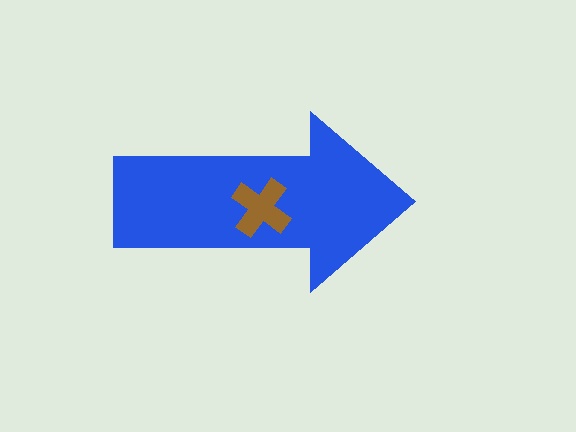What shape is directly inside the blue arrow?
The brown cross.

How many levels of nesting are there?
2.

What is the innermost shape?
The brown cross.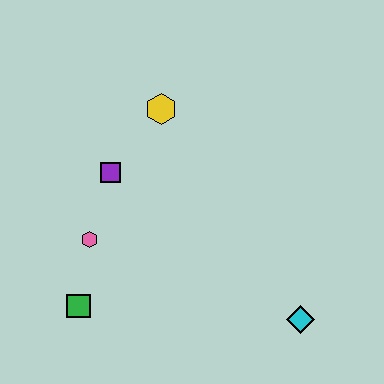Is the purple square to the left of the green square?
No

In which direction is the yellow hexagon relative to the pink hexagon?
The yellow hexagon is above the pink hexagon.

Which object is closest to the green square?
The pink hexagon is closest to the green square.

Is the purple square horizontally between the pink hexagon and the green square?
No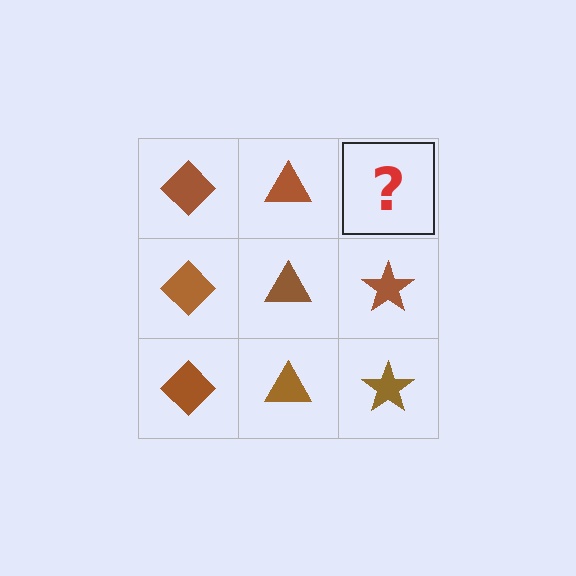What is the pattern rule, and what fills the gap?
The rule is that each column has a consistent shape. The gap should be filled with a brown star.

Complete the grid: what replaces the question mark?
The question mark should be replaced with a brown star.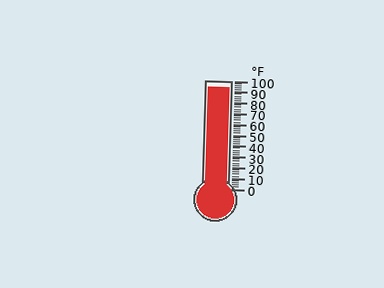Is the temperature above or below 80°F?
The temperature is above 80°F.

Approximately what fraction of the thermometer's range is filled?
The thermometer is filled to approximately 95% of its range.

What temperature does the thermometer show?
The thermometer shows approximately 94°F.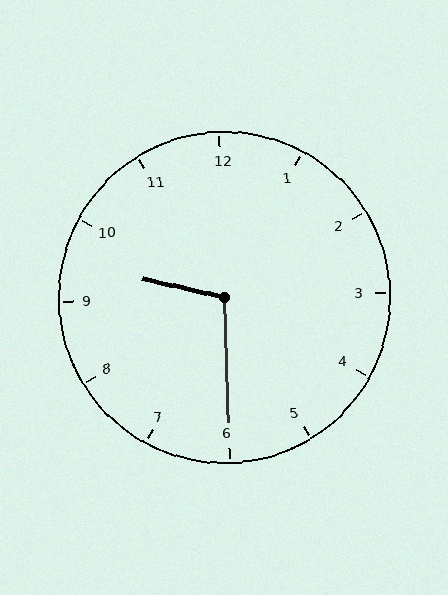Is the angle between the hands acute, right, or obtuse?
It is obtuse.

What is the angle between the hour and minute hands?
Approximately 105 degrees.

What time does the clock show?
9:30.